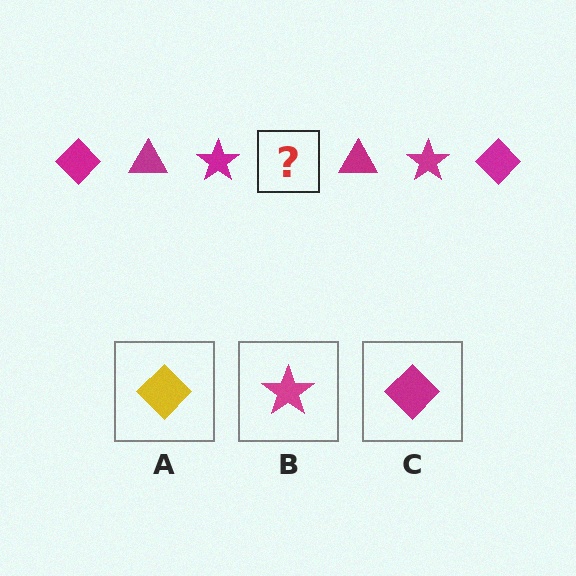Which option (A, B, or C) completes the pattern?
C.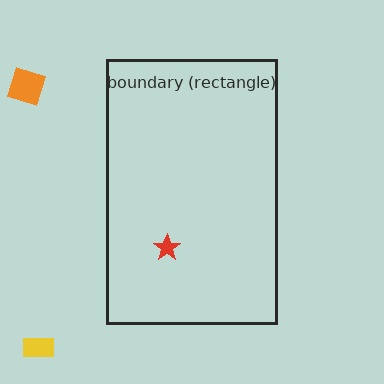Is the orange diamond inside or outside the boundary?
Outside.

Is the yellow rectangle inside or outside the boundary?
Outside.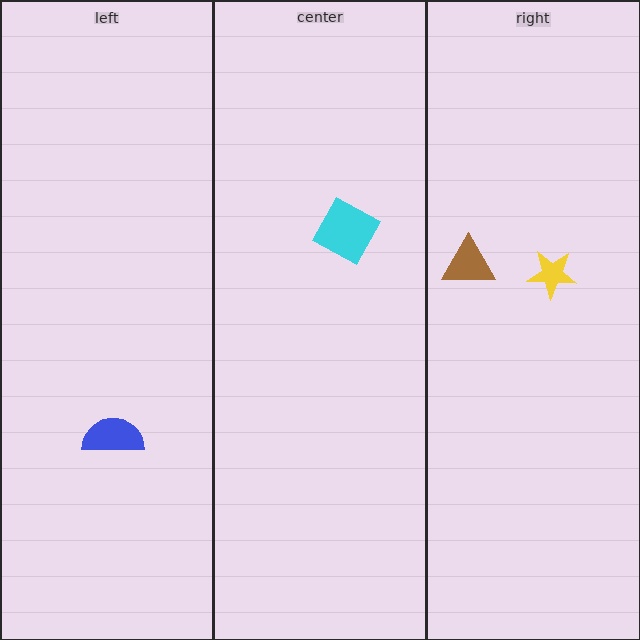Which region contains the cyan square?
The center region.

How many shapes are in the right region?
2.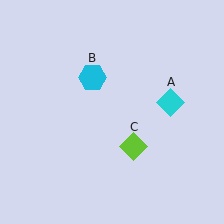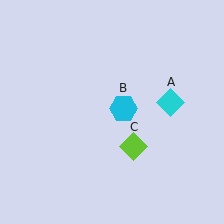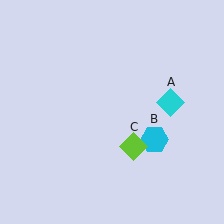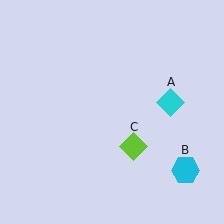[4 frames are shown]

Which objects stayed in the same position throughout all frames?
Cyan diamond (object A) and lime diamond (object C) remained stationary.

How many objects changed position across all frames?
1 object changed position: cyan hexagon (object B).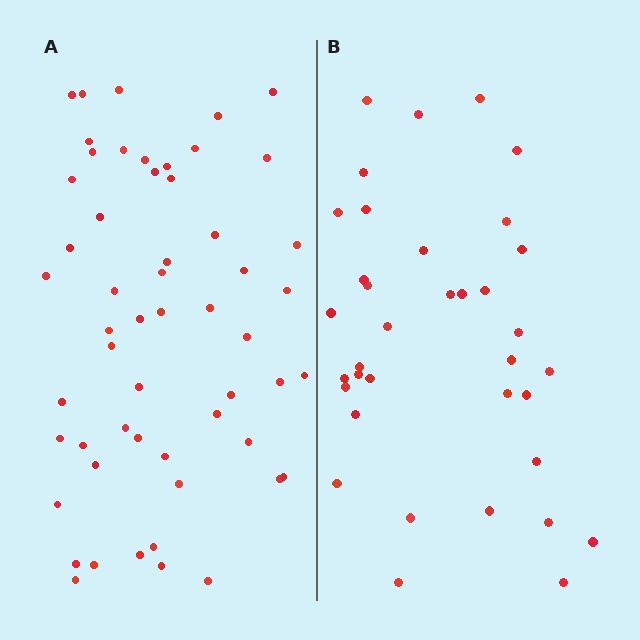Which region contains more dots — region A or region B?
Region A (the left region) has more dots.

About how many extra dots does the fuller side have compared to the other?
Region A has approximately 20 more dots than region B.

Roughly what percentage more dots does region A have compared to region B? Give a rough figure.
About 55% more.